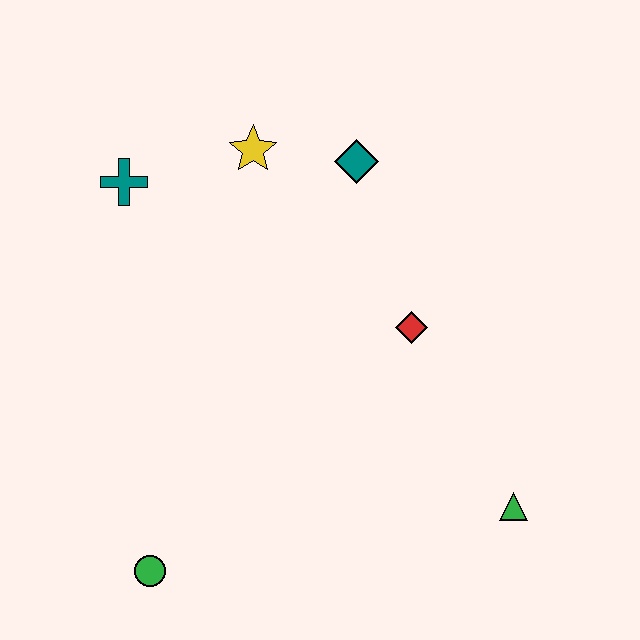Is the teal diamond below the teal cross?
No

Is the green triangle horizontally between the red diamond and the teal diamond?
No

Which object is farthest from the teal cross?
The green triangle is farthest from the teal cross.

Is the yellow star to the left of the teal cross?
No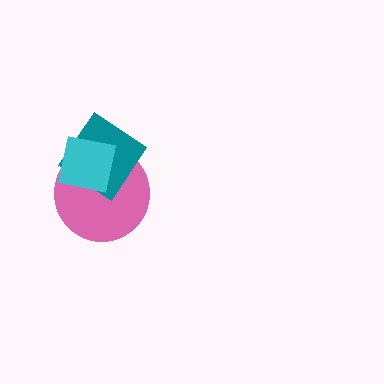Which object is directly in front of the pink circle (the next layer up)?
The teal diamond is directly in front of the pink circle.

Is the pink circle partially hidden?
Yes, it is partially covered by another shape.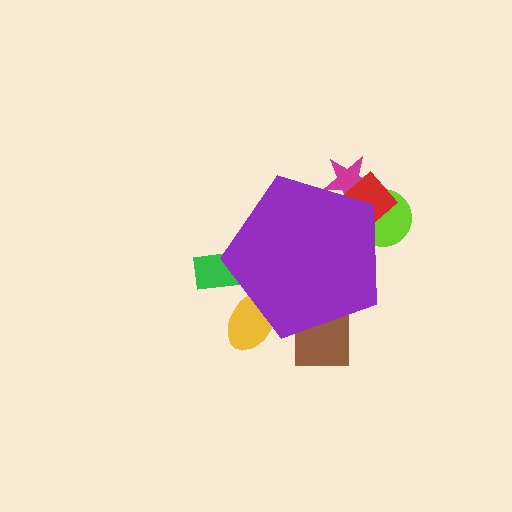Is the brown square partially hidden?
Yes, the brown square is partially hidden behind the purple pentagon.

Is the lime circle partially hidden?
Yes, the lime circle is partially hidden behind the purple pentagon.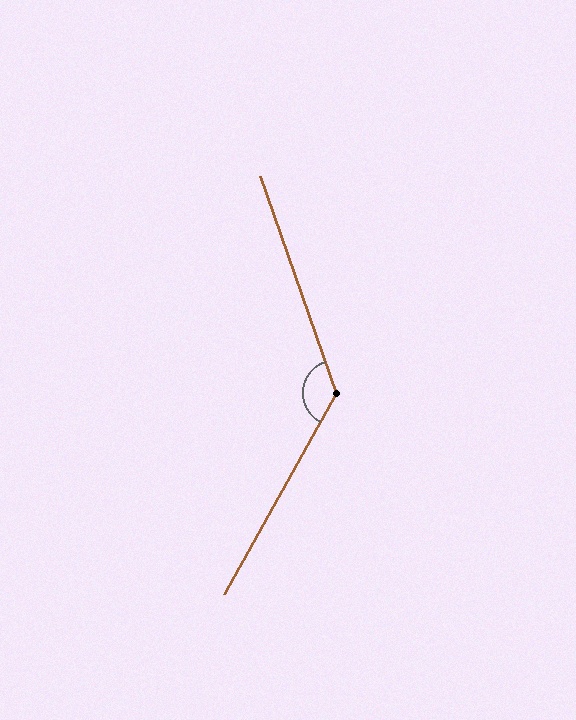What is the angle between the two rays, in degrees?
Approximately 132 degrees.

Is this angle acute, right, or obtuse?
It is obtuse.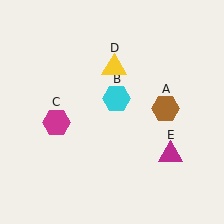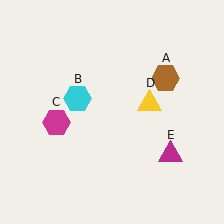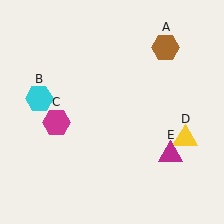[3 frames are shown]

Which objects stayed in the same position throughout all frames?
Magenta hexagon (object C) and magenta triangle (object E) remained stationary.